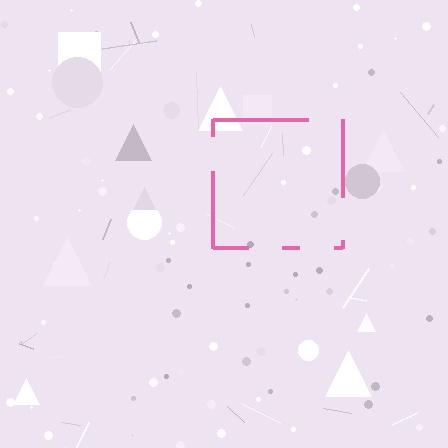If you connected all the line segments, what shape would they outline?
They would outline a square.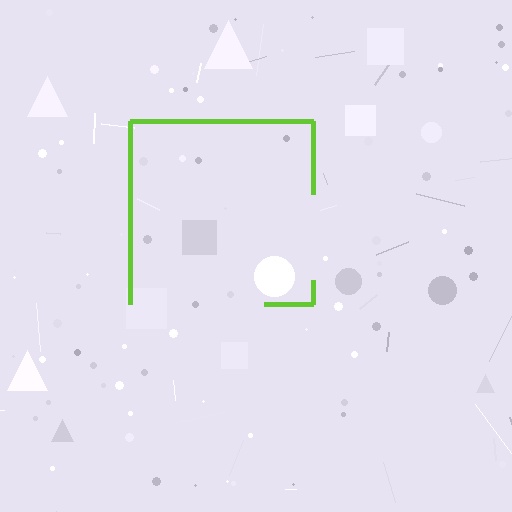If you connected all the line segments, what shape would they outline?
They would outline a square.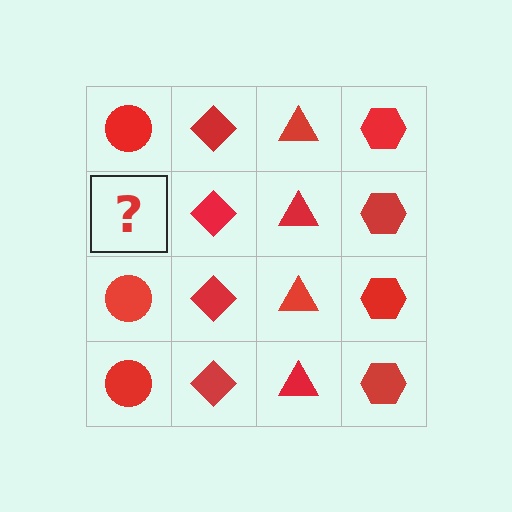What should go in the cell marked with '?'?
The missing cell should contain a red circle.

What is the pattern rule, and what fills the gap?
The rule is that each column has a consistent shape. The gap should be filled with a red circle.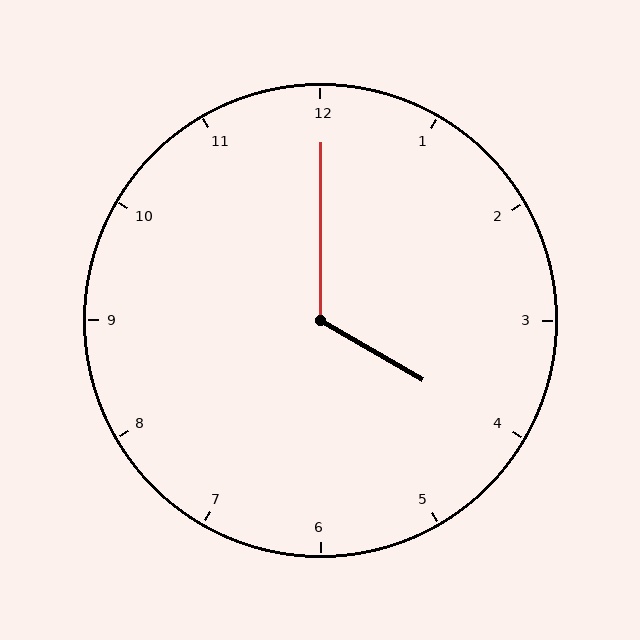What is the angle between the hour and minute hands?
Approximately 120 degrees.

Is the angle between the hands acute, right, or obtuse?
It is obtuse.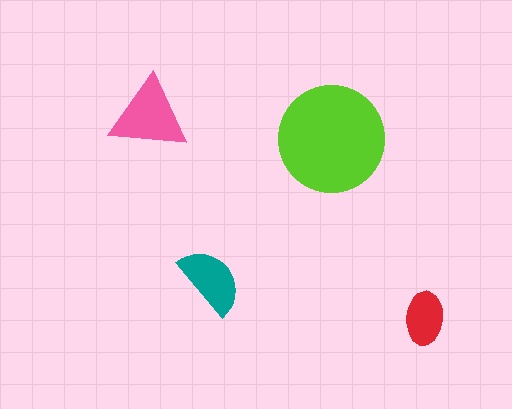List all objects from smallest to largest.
The red ellipse, the teal semicircle, the pink triangle, the lime circle.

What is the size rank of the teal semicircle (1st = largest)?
3rd.